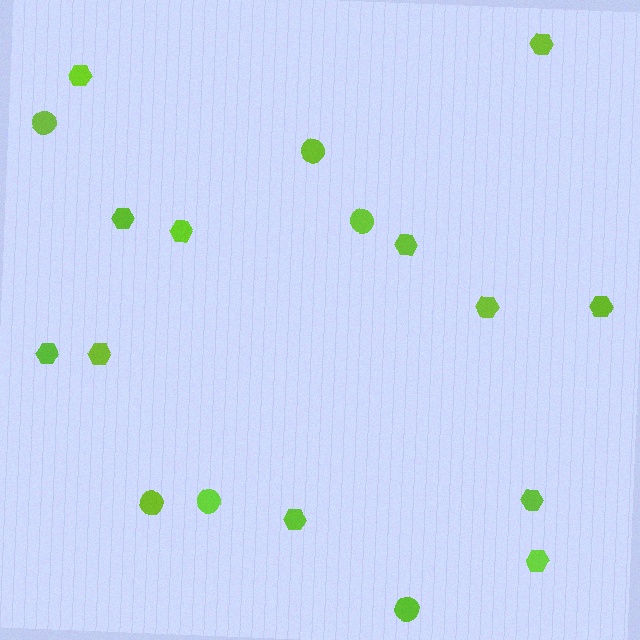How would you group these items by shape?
There are 2 groups: one group of circles (6) and one group of hexagons (12).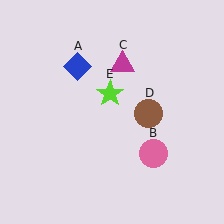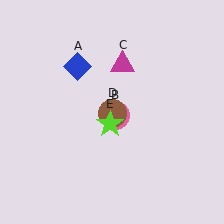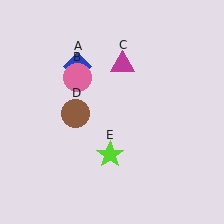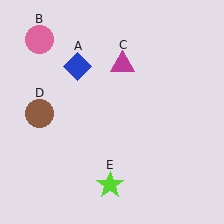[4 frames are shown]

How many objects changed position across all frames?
3 objects changed position: pink circle (object B), brown circle (object D), lime star (object E).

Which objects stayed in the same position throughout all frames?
Blue diamond (object A) and magenta triangle (object C) remained stationary.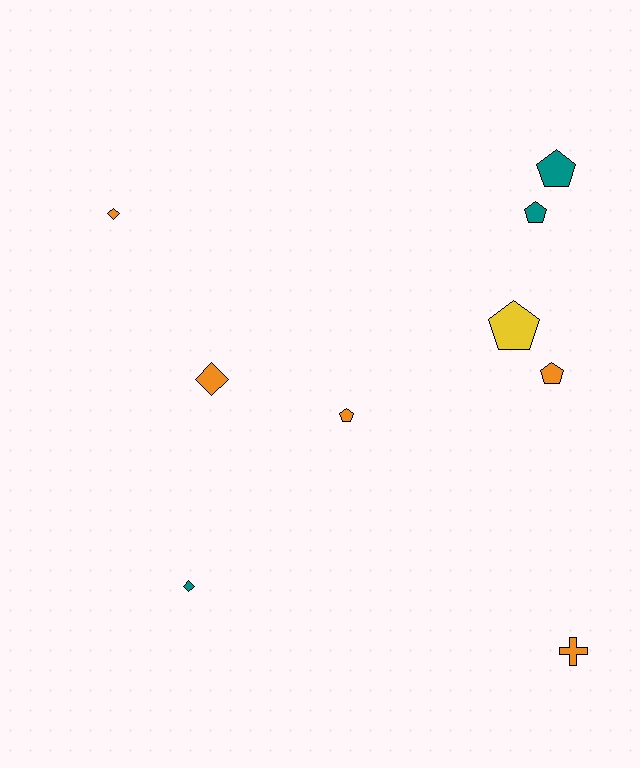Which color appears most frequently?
Orange, with 5 objects.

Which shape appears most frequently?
Pentagon, with 5 objects.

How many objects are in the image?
There are 9 objects.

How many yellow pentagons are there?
There is 1 yellow pentagon.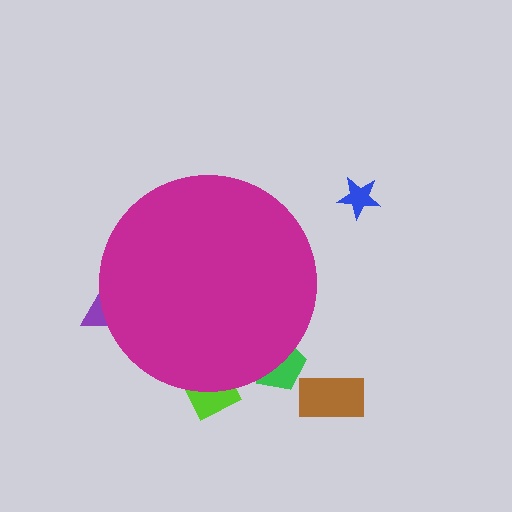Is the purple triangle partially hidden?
Yes, the purple triangle is partially hidden behind the magenta circle.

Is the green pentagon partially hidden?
Yes, the green pentagon is partially hidden behind the magenta circle.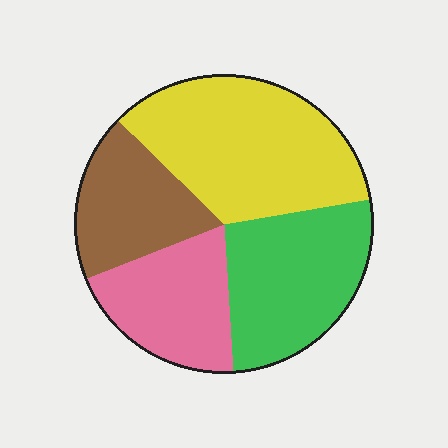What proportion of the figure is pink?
Pink covers about 20% of the figure.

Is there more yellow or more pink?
Yellow.